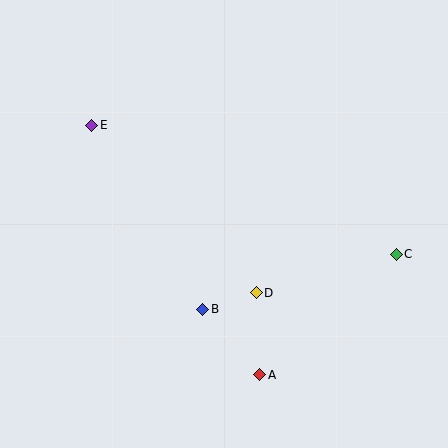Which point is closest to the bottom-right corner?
Point C is closest to the bottom-right corner.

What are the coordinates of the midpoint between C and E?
The midpoint between C and E is at (244, 190).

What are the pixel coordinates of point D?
Point D is at (256, 293).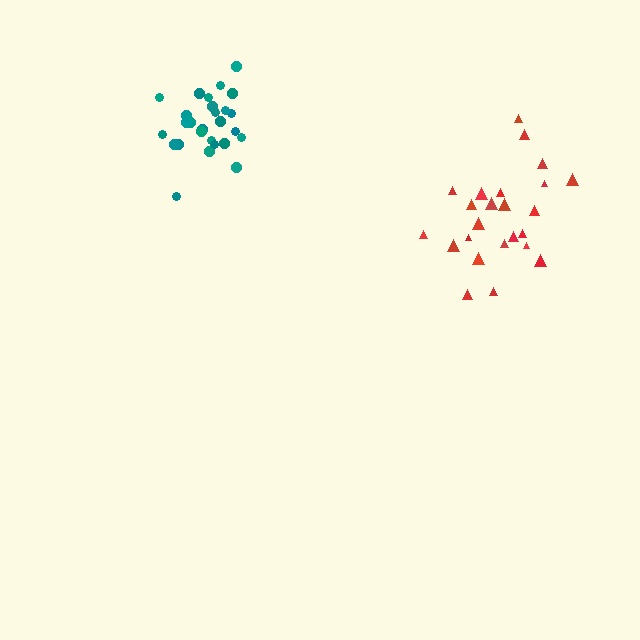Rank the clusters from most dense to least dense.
teal, red.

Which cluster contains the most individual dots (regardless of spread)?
Teal (27).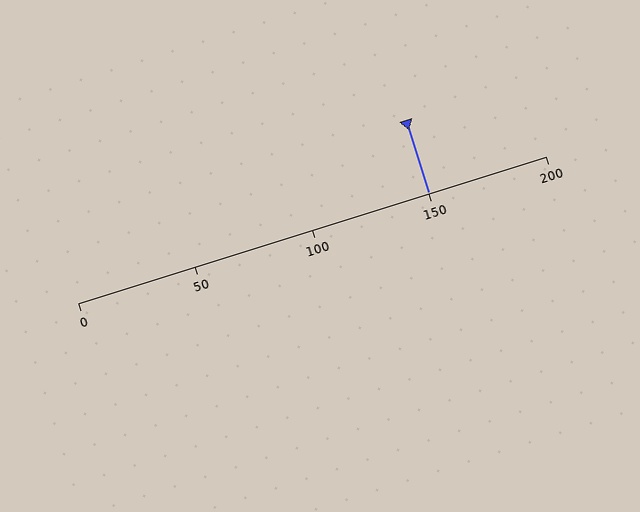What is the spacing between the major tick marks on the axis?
The major ticks are spaced 50 apart.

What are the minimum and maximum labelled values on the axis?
The axis runs from 0 to 200.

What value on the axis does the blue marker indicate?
The marker indicates approximately 150.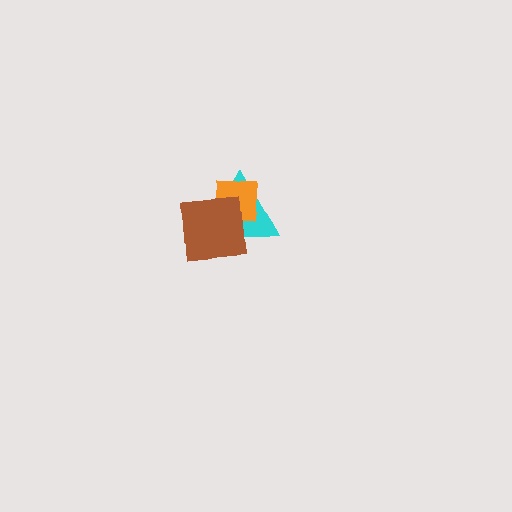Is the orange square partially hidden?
Yes, it is partially covered by another shape.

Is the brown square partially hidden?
No, no other shape covers it.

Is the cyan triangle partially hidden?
Yes, it is partially covered by another shape.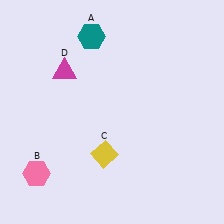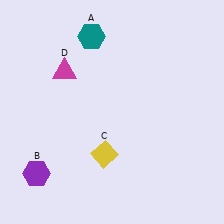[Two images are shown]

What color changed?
The hexagon (B) changed from pink in Image 1 to purple in Image 2.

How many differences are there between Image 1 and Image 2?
There is 1 difference between the two images.